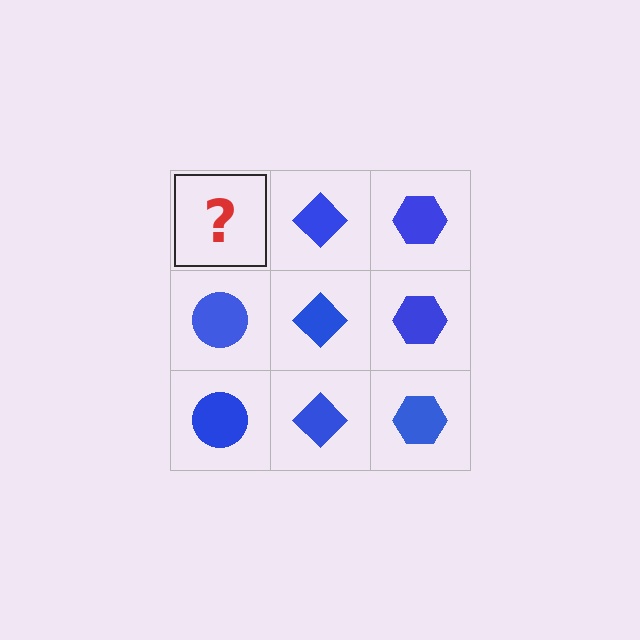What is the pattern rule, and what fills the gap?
The rule is that each column has a consistent shape. The gap should be filled with a blue circle.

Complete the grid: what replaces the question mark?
The question mark should be replaced with a blue circle.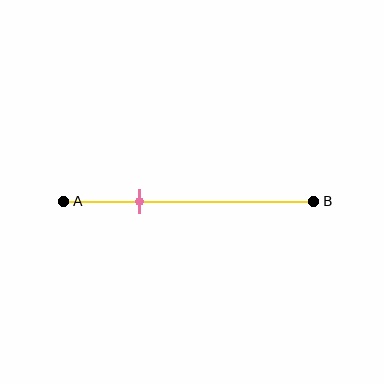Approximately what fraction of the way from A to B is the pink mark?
The pink mark is approximately 30% of the way from A to B.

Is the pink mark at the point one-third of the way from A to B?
No, the mark is at about 30% from A, not at the 33% one-third point.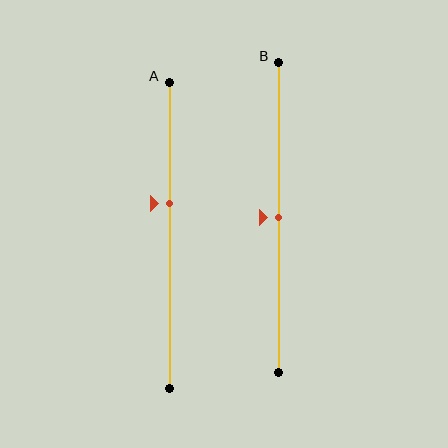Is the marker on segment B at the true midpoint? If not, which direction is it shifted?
Yes, the marker on segment B is at the true midpoint.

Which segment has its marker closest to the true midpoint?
Segment B has its marker closest to the true midpoint.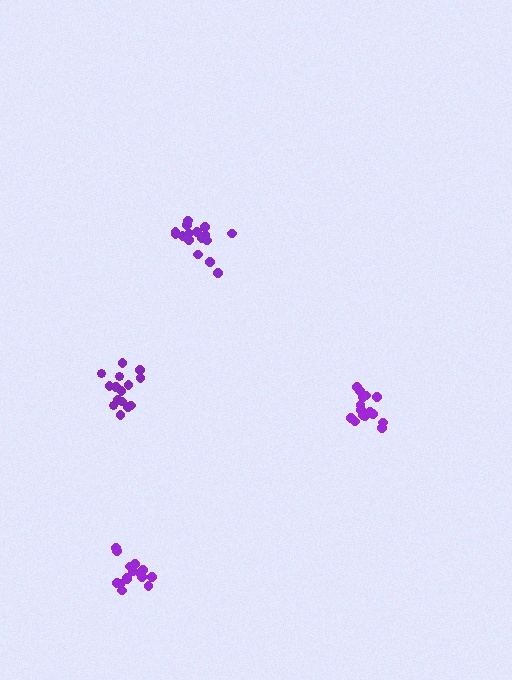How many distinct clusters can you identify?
There are 4 distinct clusters.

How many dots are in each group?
Group 1: 15 dots, Group 2: 15 dots, Group 3: 15 dots, Group 4: 18 dots (63 total).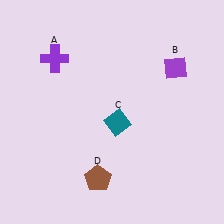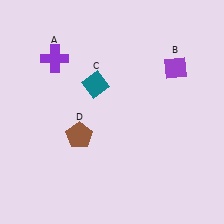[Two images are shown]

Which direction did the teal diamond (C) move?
The teal diamond (C) moved up.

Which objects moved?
The objects that moved are: the teal diamond (C), the brown pentagon (D).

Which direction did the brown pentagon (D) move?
The brown pentagon (D) moved up.